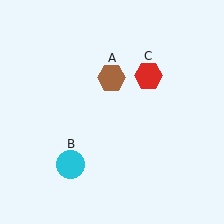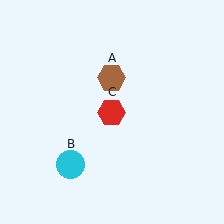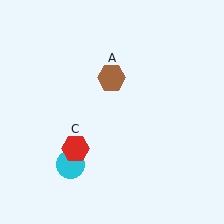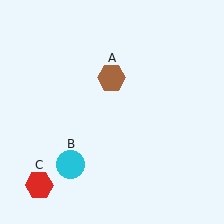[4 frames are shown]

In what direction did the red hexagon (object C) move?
The red hexagon (object C) moved down and to the left.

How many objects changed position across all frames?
1 object changed position: red hexagon (object C).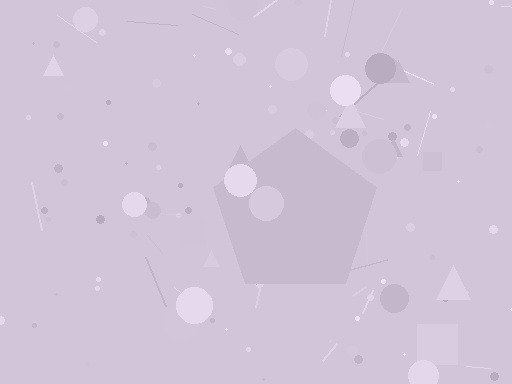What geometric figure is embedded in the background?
A pentagon is embedded in the background.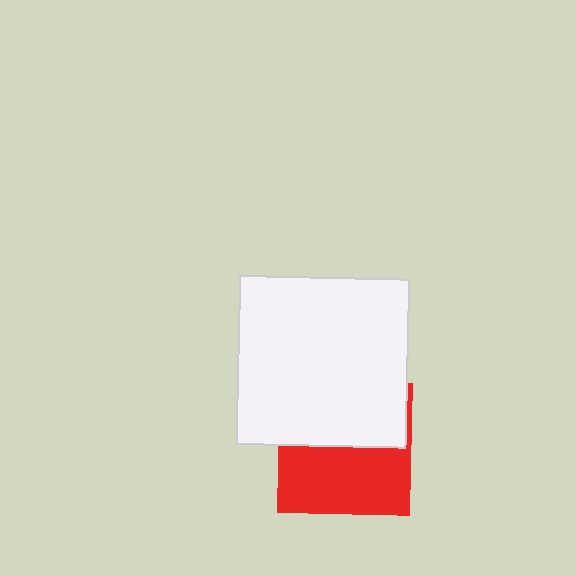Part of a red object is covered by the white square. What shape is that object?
It is a square.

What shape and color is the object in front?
The object in front is a white square.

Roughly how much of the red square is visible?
About half of it is visible (roughly 53%).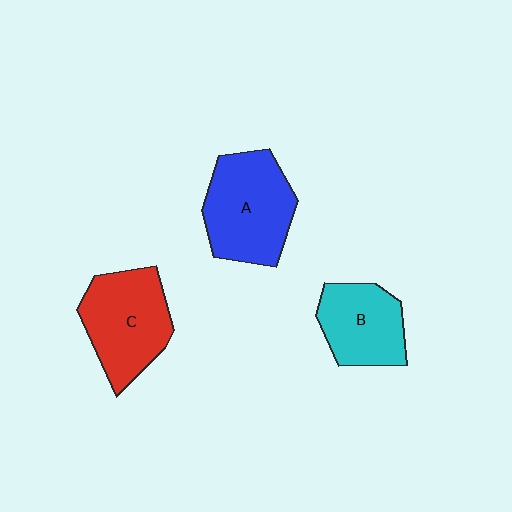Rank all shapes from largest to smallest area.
From largest to smallest: A (blue), C (red), B (cyan).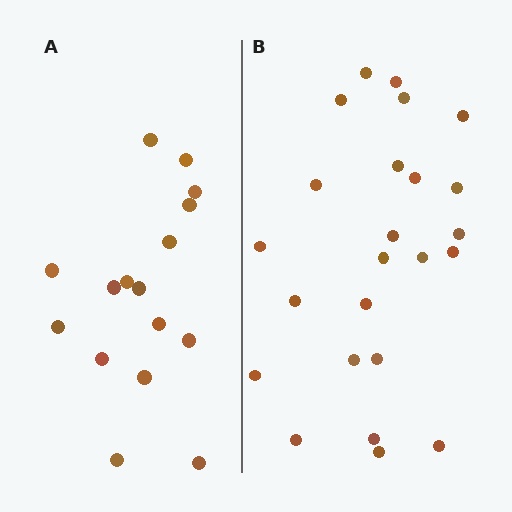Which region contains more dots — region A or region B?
Region B (the right region) has more dots.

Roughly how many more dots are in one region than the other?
Region B has roughly 8 or so more dots than region A.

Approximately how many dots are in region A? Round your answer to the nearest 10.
About 20 dots. (The exact count is 16, which rounds to 20.)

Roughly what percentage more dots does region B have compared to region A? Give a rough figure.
About 50% more.